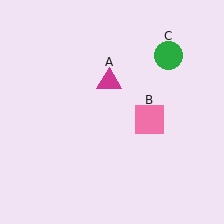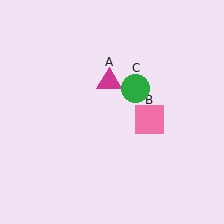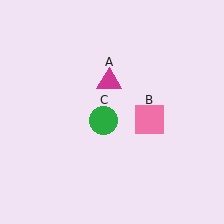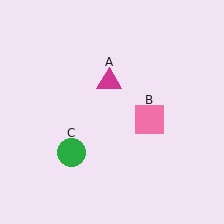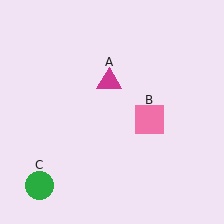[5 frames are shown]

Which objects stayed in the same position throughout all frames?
Magenta triangle (object A) and pink square (object B) remained stationary.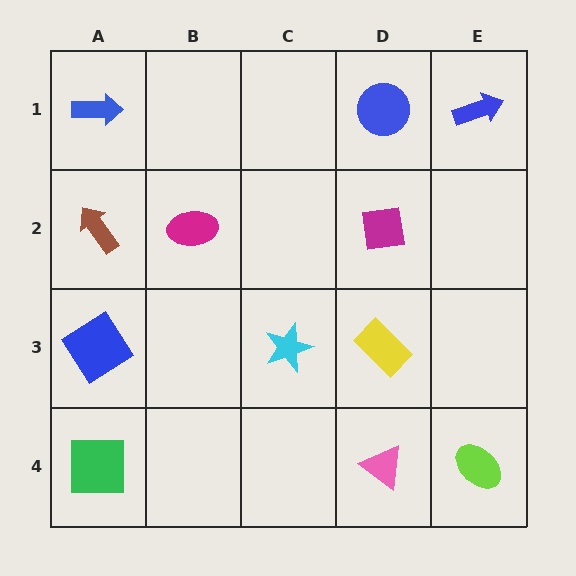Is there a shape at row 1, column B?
No, that cell is empty.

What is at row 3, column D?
A yellow rectangle.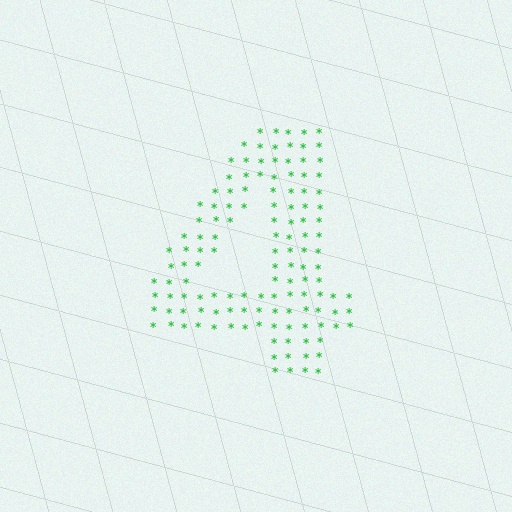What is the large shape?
The large shape is the digit 4.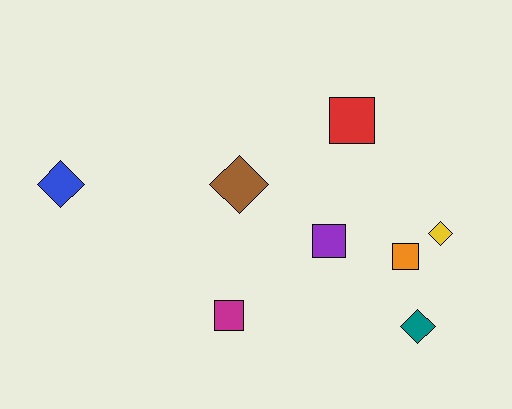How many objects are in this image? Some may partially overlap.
There are 8 objects.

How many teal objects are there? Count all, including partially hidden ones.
There is 1 teal object.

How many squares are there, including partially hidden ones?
There are 4 squares.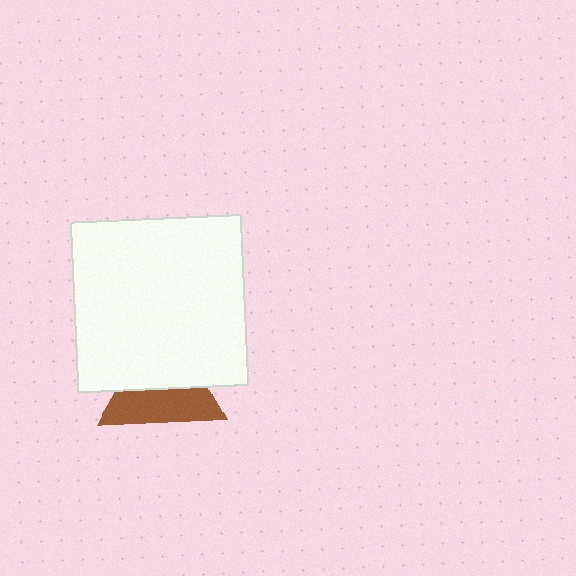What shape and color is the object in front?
The object in front is a white square.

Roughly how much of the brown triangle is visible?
About half of it is visible (roughly 50%).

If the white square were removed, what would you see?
You would see the complete brown triangle.